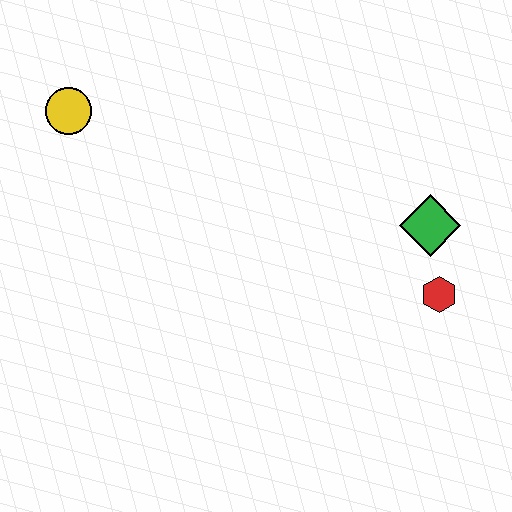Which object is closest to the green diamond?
The red hexagon is closest to the green diamond.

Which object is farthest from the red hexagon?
The yellow circle is farthest from the red hexagon.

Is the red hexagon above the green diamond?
No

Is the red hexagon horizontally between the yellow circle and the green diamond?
No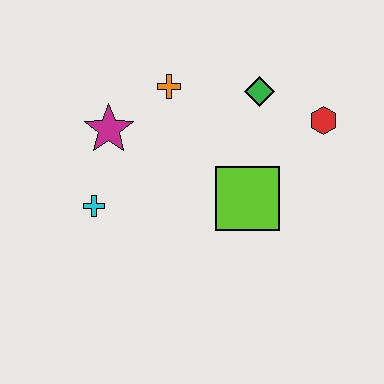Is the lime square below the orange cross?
Yes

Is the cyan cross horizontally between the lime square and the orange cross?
No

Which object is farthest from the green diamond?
The cyan cross is farthest from the green diamond.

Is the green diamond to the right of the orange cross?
Yes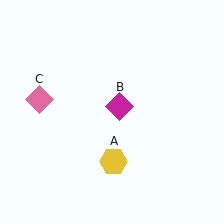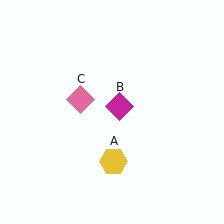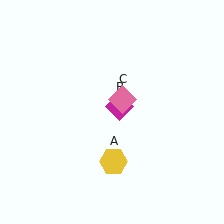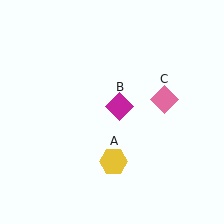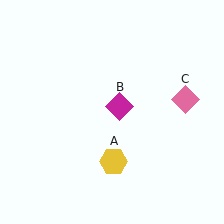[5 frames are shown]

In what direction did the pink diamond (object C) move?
The pink diamond (object C) moved right.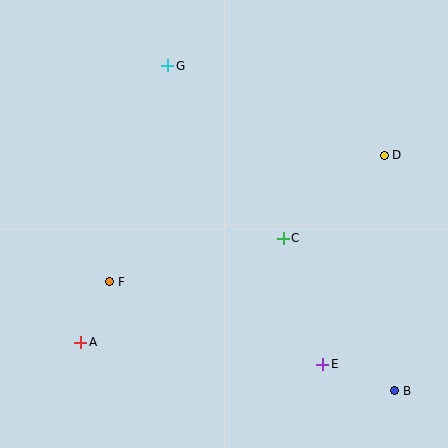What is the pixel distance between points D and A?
The distance between D and A is 357 pixels.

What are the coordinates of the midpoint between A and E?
The midpoint between A and E is at (202, 353).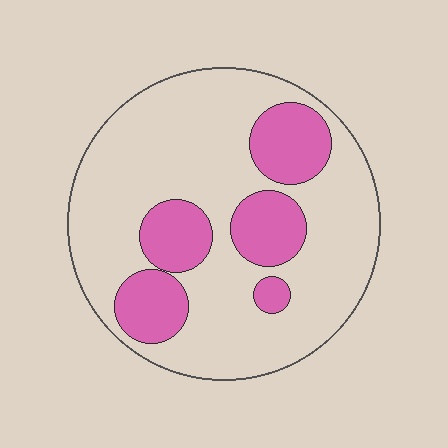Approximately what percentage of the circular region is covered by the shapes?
Approximately 25%.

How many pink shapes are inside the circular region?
5.